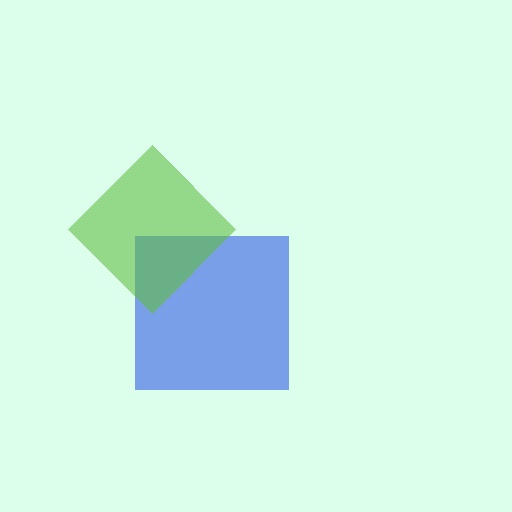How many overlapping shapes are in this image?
There are 2 overlapping shapes in the image.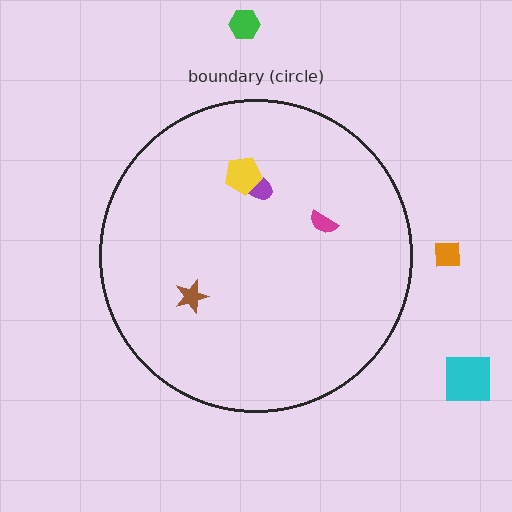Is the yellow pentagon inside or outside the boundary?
Inside.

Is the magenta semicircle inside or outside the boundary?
Inside.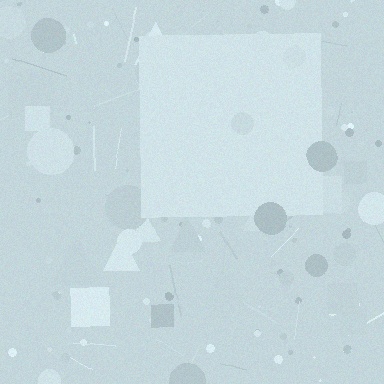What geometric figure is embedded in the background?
A square is embedded in the background.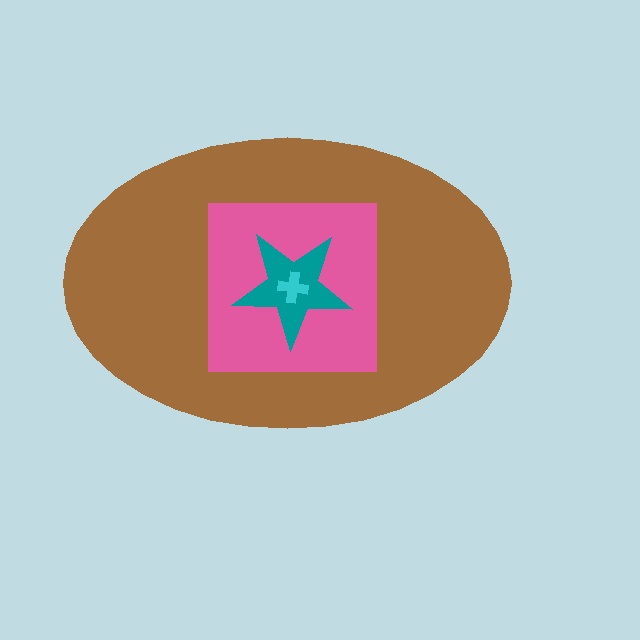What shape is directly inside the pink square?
The teal star.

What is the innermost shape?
The cyan cross.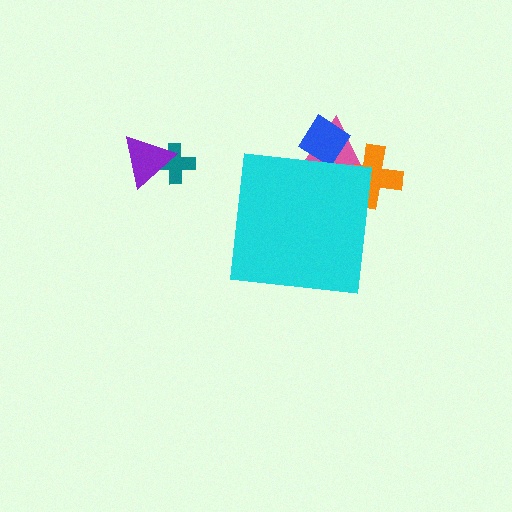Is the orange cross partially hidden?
Yes, the orange cross is partially hidden behind the cyan square.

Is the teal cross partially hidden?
No, the teal cross is fully visible.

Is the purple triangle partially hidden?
No, the purple triangle is fully visible.